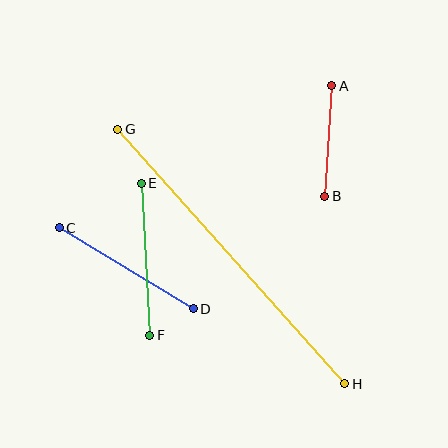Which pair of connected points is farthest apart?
Points G and H are farthest apart.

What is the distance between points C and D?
The distance is approximately 156 pixels.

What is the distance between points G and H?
The distance is approximately 341 pixels.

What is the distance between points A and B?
The distance is approximately 111 pixels.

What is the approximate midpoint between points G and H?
The midpoint is at approximately (231, 256) pixels.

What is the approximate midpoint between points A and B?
The midpoint is at approximately (328, 141) pixels.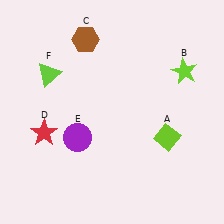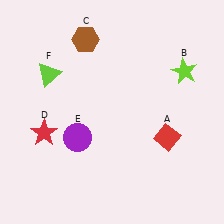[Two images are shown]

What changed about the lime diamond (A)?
In Image 1, A is lime. In Image 2, it changed to red.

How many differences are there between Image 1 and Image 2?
There is 1 difference between the two images.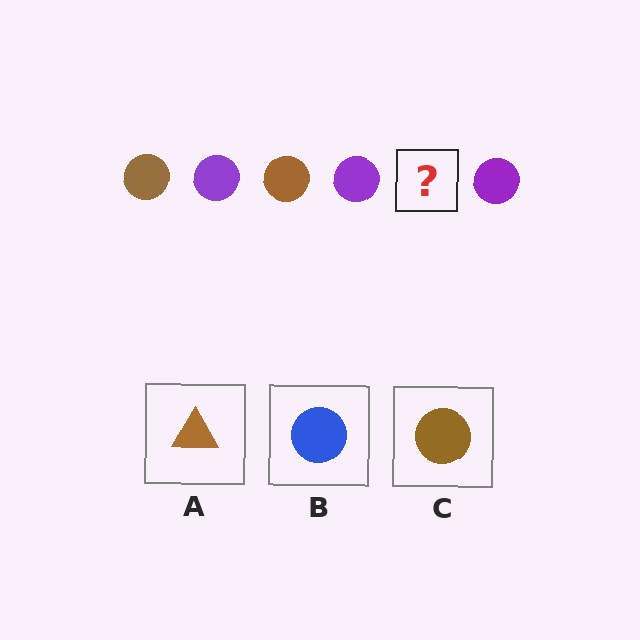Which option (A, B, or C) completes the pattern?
C.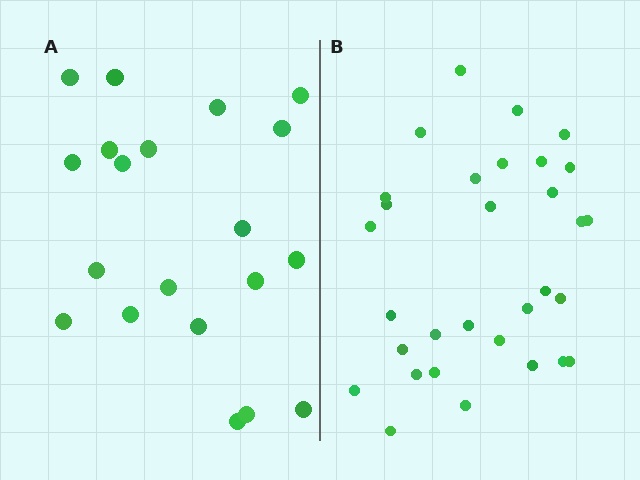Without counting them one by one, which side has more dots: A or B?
Region B (the right region) has more dots.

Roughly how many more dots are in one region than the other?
Region B has roughly 12 or so more dots than region A.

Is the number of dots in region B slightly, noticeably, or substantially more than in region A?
Region B has substantially more. The ratio is roughly 1.6 to 1.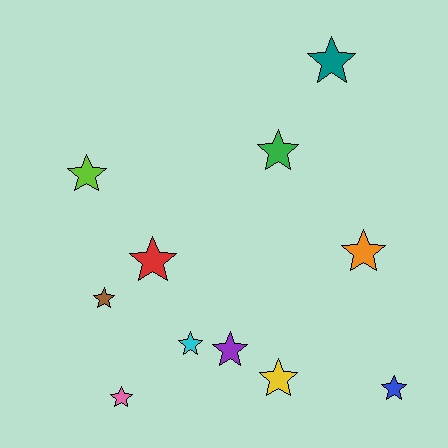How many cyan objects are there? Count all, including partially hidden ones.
There is 1 cyan object.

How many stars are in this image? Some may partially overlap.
There are 11 stars.